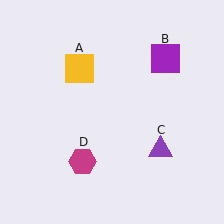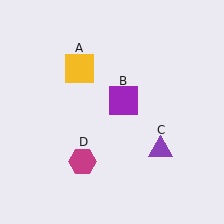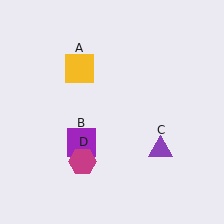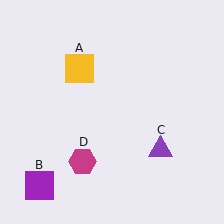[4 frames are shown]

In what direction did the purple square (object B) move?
The purple square (object B) moved down and to the left.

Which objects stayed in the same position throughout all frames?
Yellow square (object A) and purple triangle (object C) and magenta hexagon (object D) remained stationary.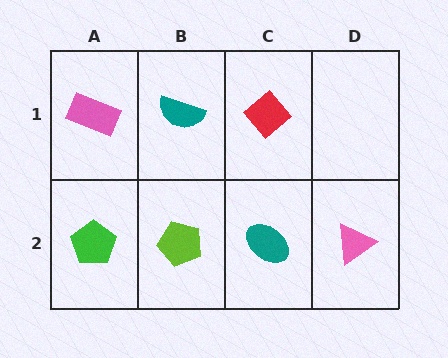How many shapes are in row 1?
3 shapes.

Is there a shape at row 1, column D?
No, that cell is empty.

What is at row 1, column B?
A teal semicircle.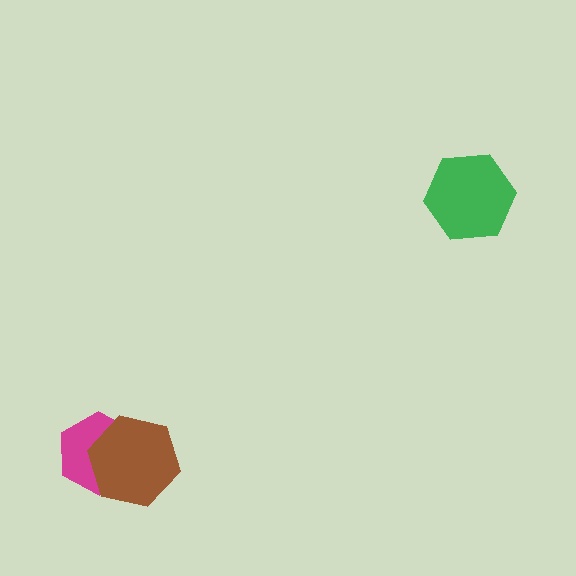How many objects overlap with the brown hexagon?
1 object overlaps with the brown hexagon.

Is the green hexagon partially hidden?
No, no other shape covers it.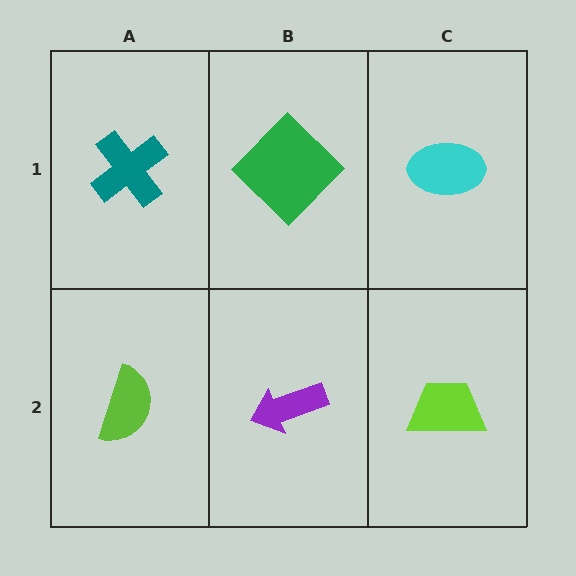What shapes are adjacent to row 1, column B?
A purple arrow (row 2, column B), a teal cross (row 1, column A), a cyan ellipse (row 1, column C).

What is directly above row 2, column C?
A cyan ellipse.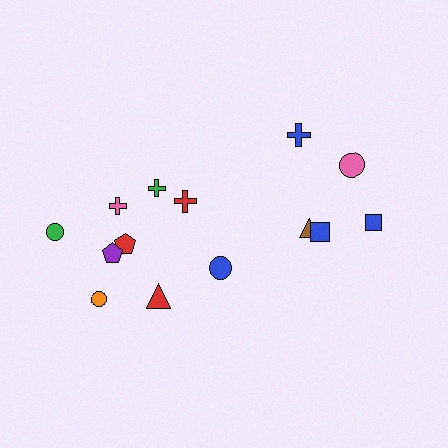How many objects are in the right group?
There are 6 objects.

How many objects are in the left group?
There are 8 objects.